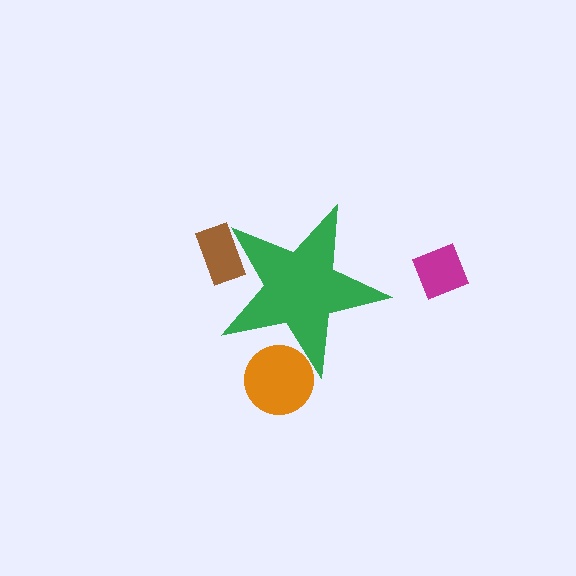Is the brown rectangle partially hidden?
Yes, the brown rectangle is partially hidden behind the green star.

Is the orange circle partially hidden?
Yes, the orange circle is partially hidden behind the green star.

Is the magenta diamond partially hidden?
No, the magenta diamond is fully visible.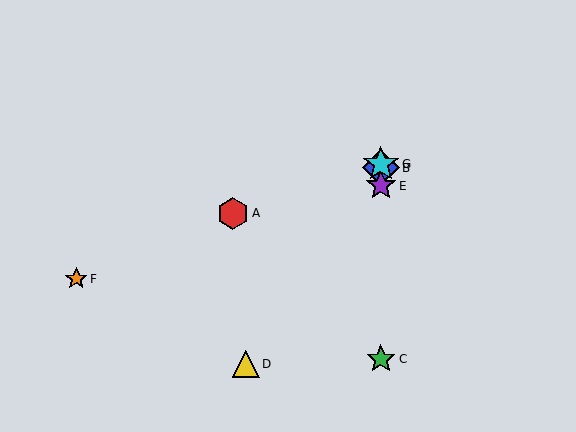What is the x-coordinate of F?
Object F is at x≈76.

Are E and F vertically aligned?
No, E is at x≈381 and F is at x≈76.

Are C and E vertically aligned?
Yes, both are at x≈381.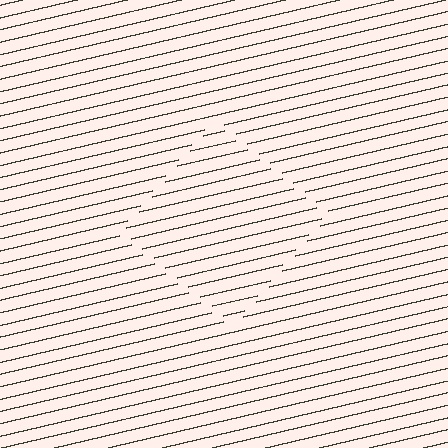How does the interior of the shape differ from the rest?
The interior of the shape contains the same grating, shifted by half a period — the contour is defined by the phase discontinuity where line-ends from the inner and outer gratings abut.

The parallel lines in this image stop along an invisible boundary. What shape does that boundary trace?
An illusory square. The interior of the shape contains the same grating, shifted by half a period — the contour is defined by the phase discontinuity where line-ends from the inner and outer gratings abut.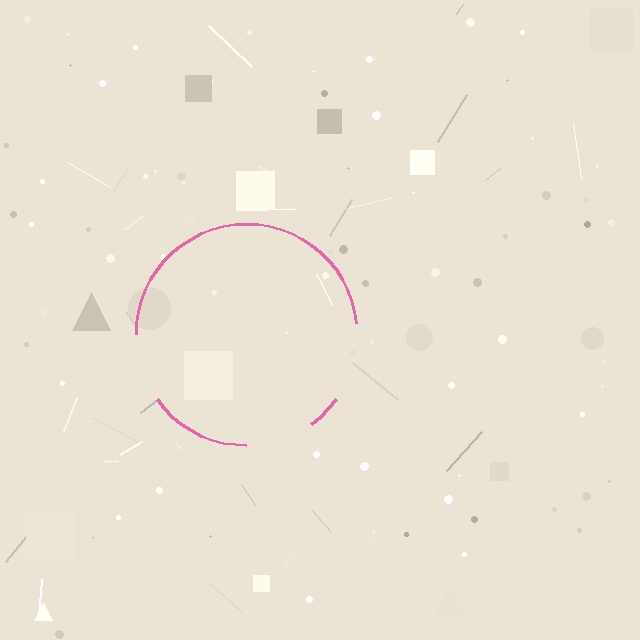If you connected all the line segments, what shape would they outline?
They would outline a circle.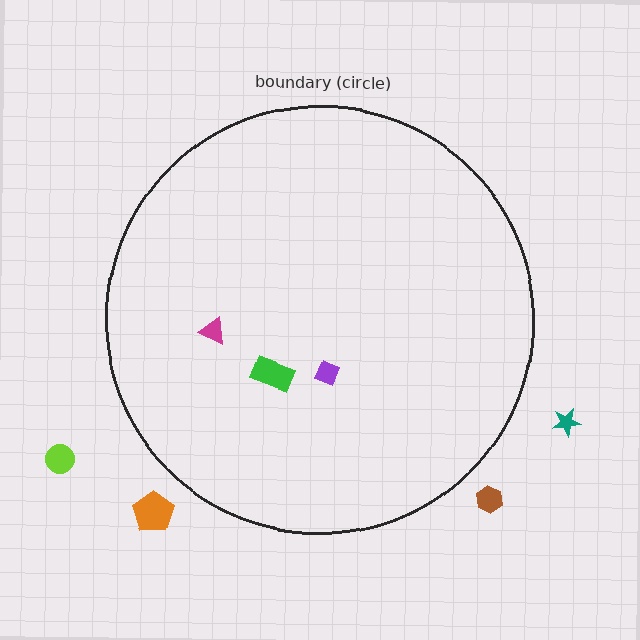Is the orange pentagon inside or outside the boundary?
Outside.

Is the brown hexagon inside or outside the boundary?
Outside.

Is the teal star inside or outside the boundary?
Outside.